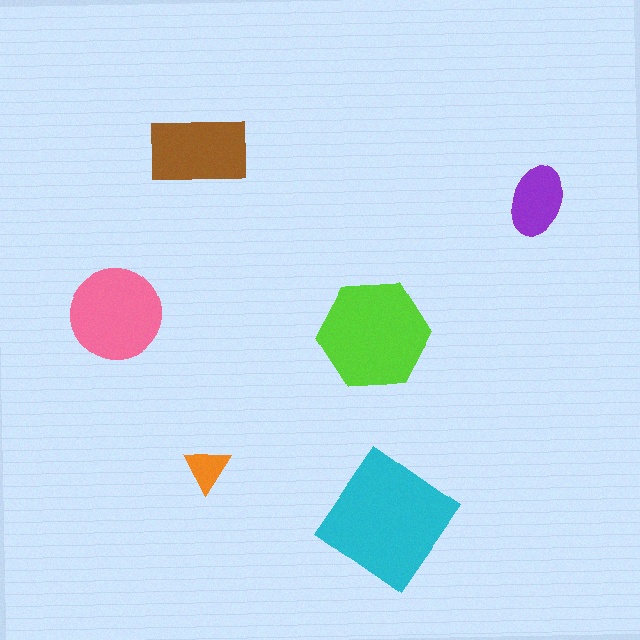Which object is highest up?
The brown rectangle is topmost.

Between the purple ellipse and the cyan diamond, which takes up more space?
The cyan diamond.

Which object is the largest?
The cyan diamond.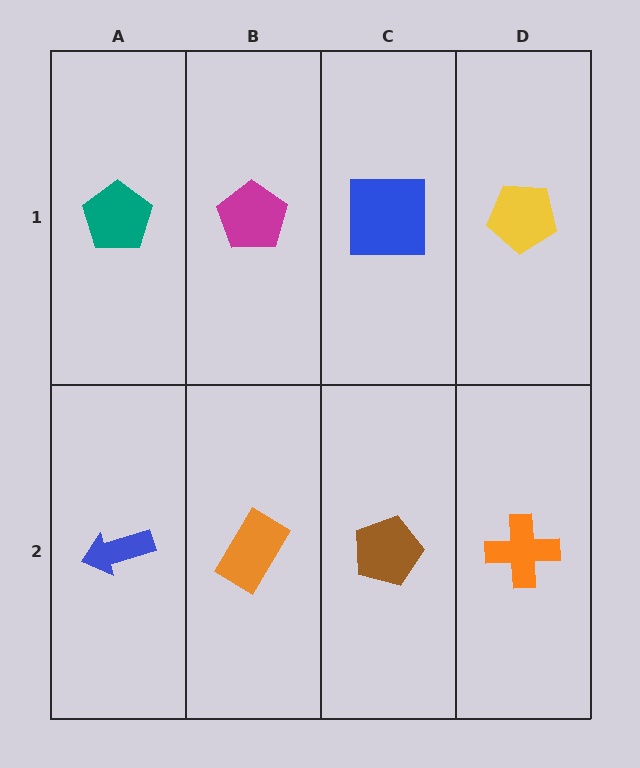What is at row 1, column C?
A blue square.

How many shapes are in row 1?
4 shapes.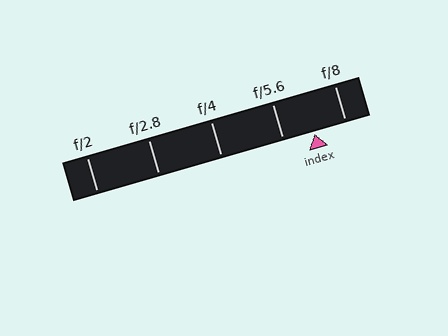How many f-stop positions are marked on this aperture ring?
There are 5 f-stop positions marked.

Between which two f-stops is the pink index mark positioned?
The index mark is between f/5.6 and f/8.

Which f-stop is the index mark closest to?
The index mark is closest to f/5.6.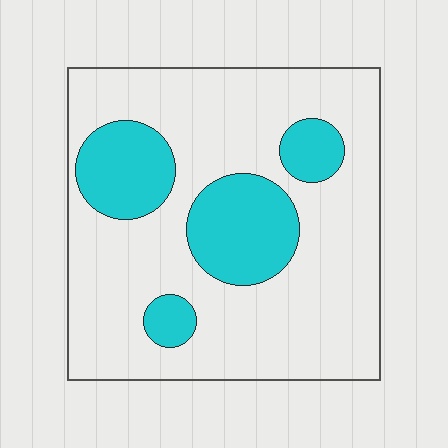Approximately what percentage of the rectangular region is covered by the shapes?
Approximately 25%.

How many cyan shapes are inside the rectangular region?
4.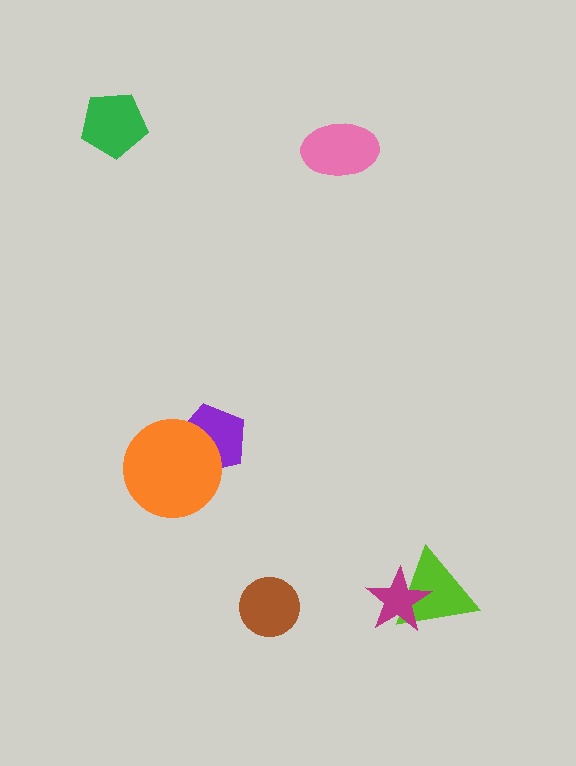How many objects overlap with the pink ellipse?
0 objects overlap with the pink ellipse.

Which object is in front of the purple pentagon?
The orange circle is in front of the purple pentagon.